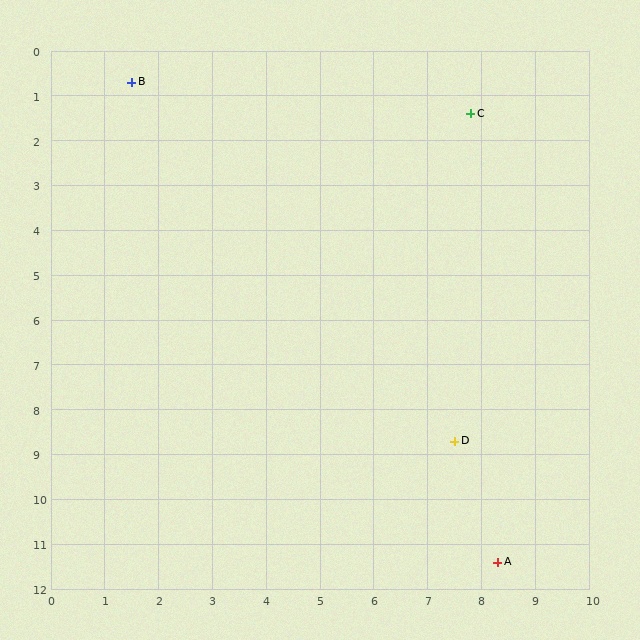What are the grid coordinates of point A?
Point A is at approximately (8.3, 11.4).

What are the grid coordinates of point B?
Point B is at approximately (1.5, 0.7).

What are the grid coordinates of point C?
Point C is at approximately (7.8, 1.4).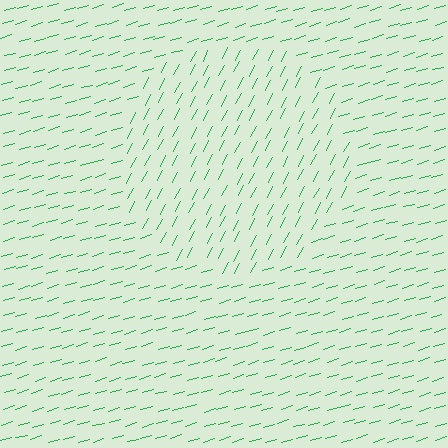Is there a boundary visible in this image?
Yes, there is a texture boundary formed by a change in line orientation.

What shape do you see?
I see a circle.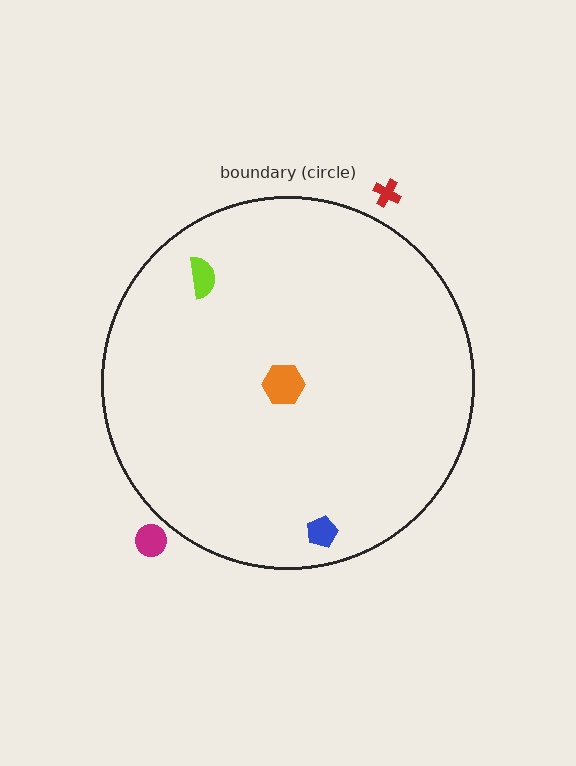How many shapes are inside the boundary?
3 inside, 2 outside.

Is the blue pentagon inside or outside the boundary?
Inside.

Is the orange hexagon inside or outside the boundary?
Inside.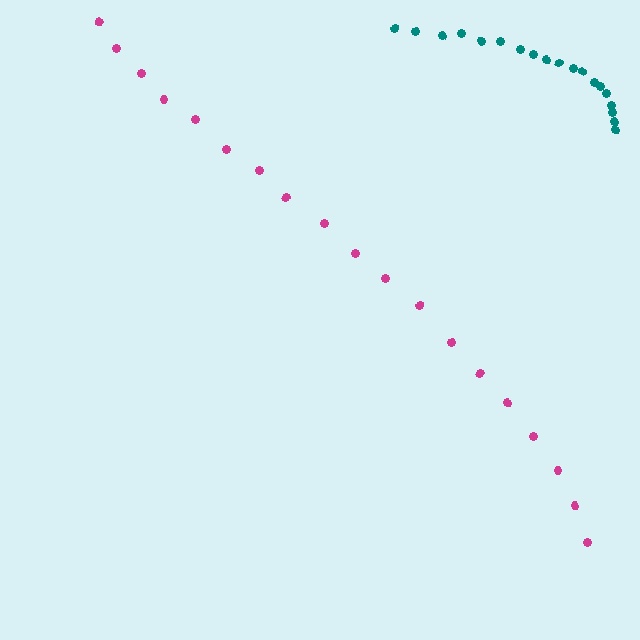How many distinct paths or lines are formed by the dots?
There are 2 distinct paths.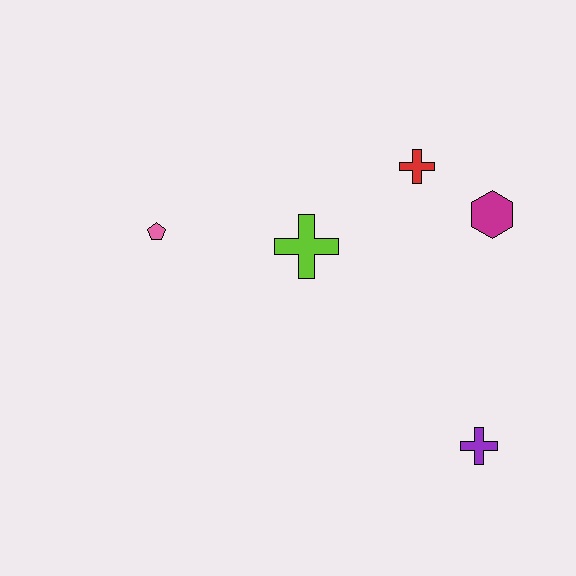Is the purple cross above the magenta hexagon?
No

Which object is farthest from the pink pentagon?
The purple cross is farthest from the pink pentagon.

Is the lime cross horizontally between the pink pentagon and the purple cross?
Yes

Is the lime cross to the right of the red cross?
No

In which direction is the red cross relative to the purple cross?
The red cross is above the purple cross.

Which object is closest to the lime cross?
The red cross is closest to the lime cross.